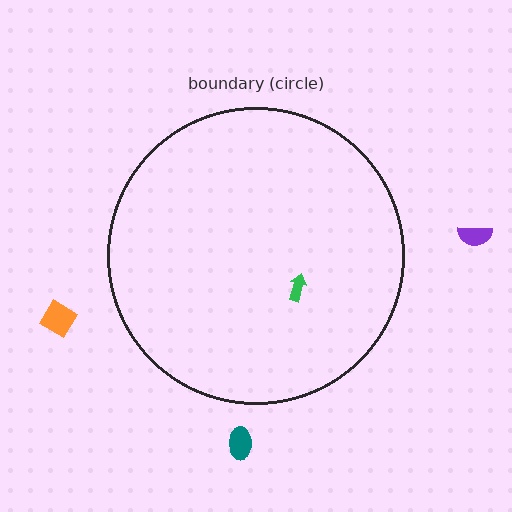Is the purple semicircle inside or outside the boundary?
Outside.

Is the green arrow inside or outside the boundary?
Inside.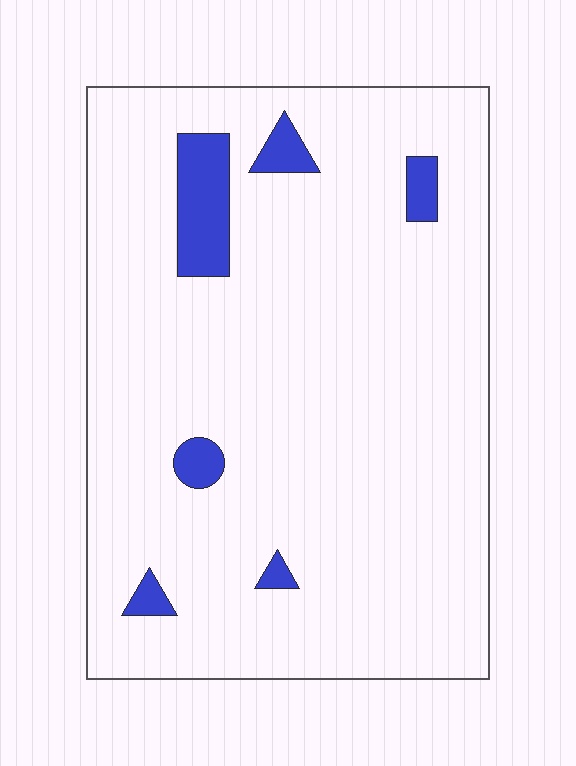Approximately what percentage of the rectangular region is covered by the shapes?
Approximately 5%.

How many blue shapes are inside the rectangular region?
6.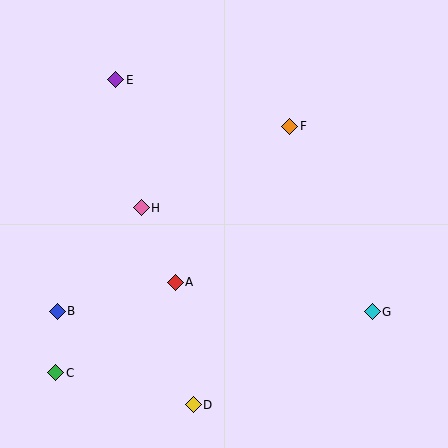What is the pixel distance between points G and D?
The distance between G and D is 202 pixels.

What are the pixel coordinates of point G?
Point G is at (372, 312).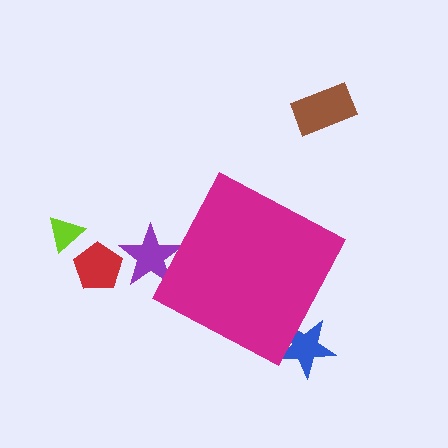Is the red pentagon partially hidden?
No, the red pentagon is fully visible.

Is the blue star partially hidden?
Yes, the blue star is partially hidden behind the magenta diamond.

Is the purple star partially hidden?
Yes, the purple star is partially hidden behind the magenta diamond.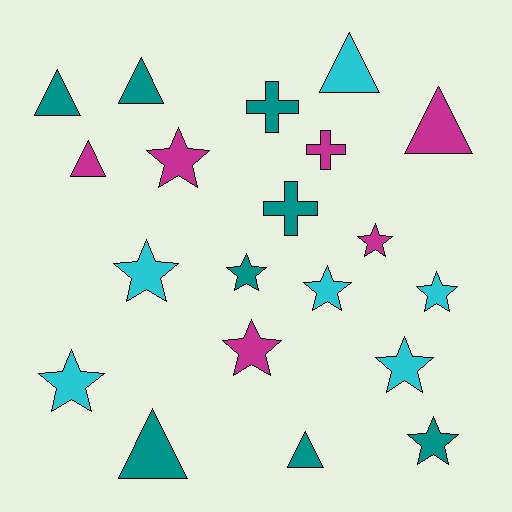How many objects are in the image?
There are 20 objects.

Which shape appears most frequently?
Star, with 10 objects.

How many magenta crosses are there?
There is 1 magenta cross.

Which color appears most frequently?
Teal, with 8 objects.